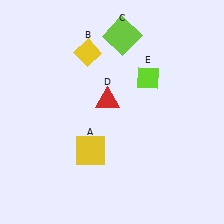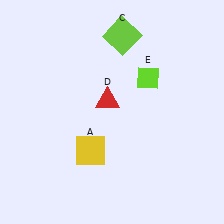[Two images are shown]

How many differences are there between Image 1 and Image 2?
There is 1 difference between the two images.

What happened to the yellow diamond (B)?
The yellow diamond (B) was removed in Image 2. It was in the top-left area of Image 1.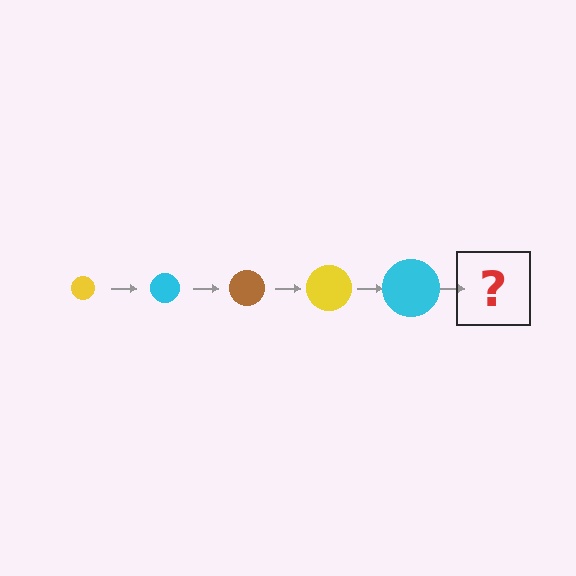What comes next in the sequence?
The next element should be a brown circle, larger than the previous one.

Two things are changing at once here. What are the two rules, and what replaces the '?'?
The two rules are that the circle grows larger each step and the color cycles through yellow, cyan, and brown. The '?' should be a brown circle, larger than the previous one.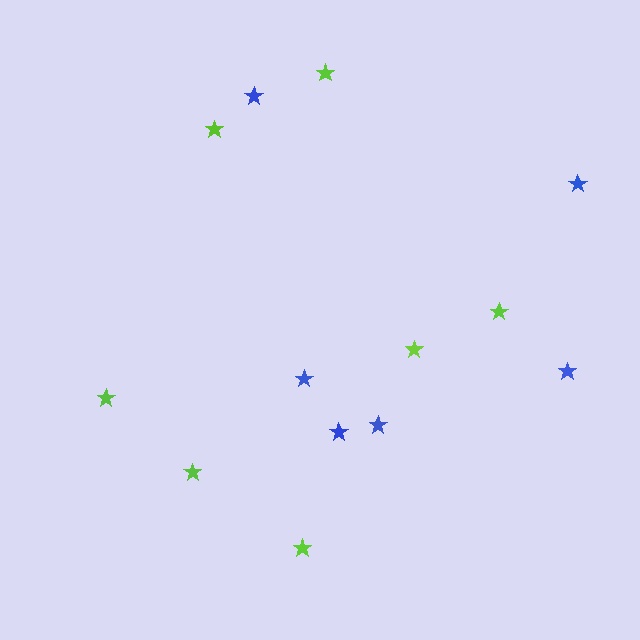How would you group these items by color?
There are 2 groups: one group of blue stars (6) and one group of lime stars (7).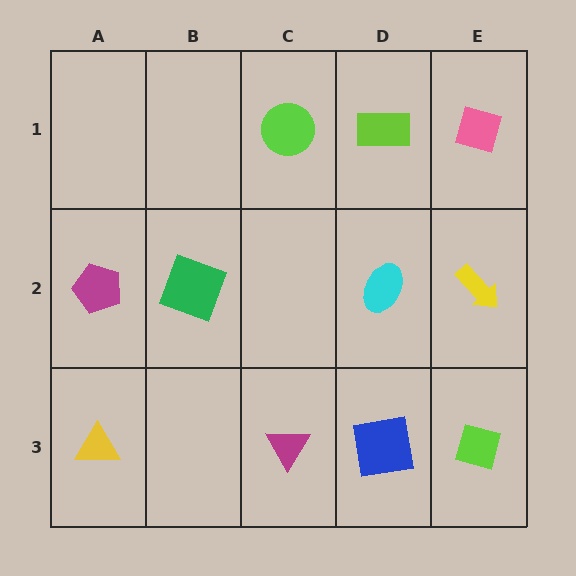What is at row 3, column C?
A magenta triangle.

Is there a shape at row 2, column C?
No, that cell is empty.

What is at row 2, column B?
A green square.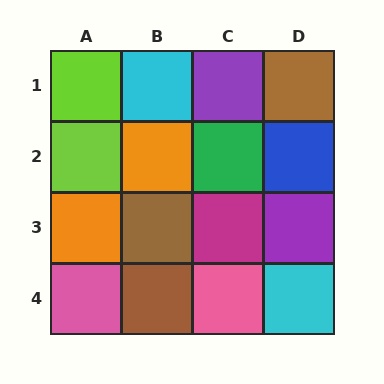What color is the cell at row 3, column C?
Magenta.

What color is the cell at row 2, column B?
Orange.